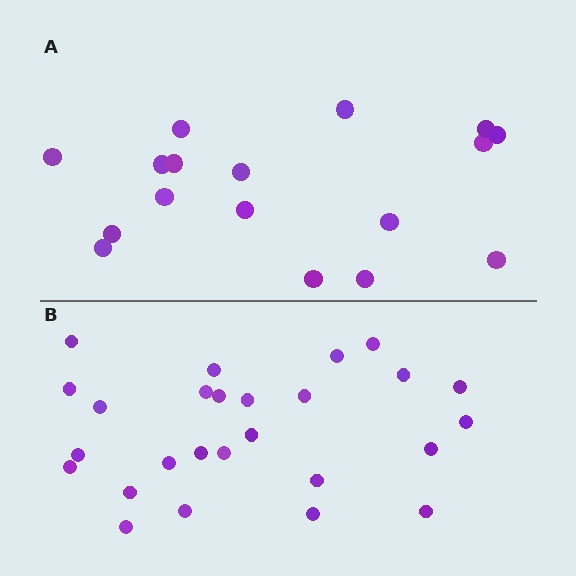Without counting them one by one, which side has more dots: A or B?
Region B (the bottom region) has more dots.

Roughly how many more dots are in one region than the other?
Region B has roughly 8 or so more dots than region A.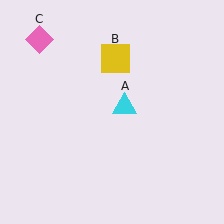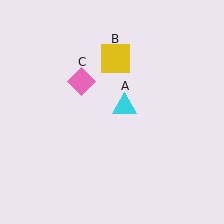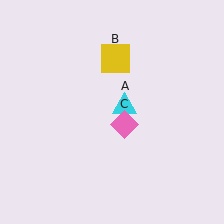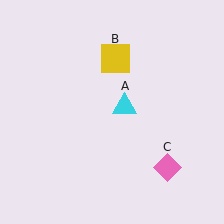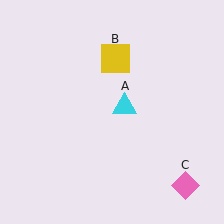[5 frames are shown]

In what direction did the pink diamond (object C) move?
The pink diamond (object C) moved down and to the right.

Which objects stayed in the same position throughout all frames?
Cyan triangle (object A) and yellow square (object B) remained stationary.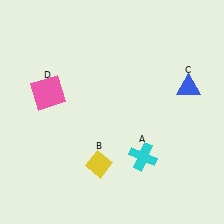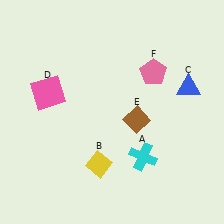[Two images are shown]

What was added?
A brown diamond (E), a pink pentagon (F) were added in Image 2.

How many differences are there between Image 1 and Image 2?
There are 2 differences between the two images.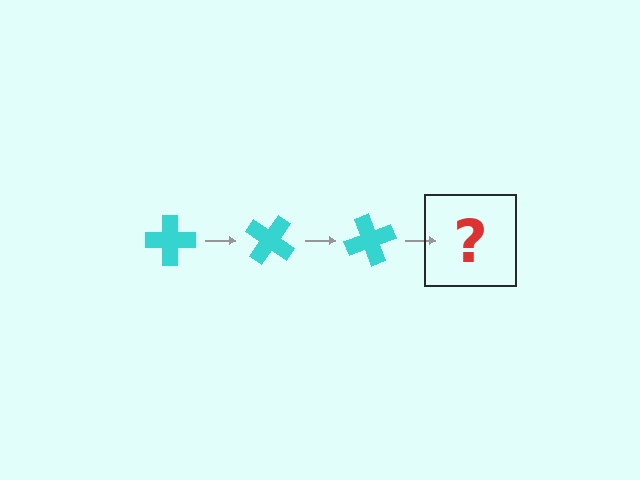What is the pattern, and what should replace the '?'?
The pattern is that the cross rotates 35 degrees each step. The '?' should be a cyan cross rotated 105 degrees.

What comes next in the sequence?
The next element should be a cyan cross rotated 105 degrees.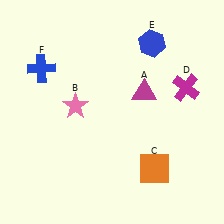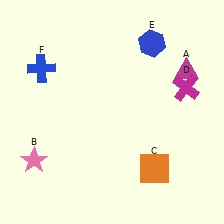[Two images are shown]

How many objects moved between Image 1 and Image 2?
2 objects moved between the two images.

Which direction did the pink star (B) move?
The pink star (B) moved down.